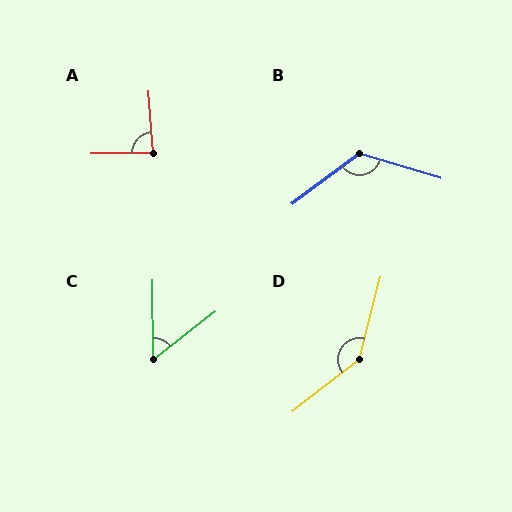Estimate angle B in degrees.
Approximately 126 degrees.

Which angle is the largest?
D, at approximately 143 degrees.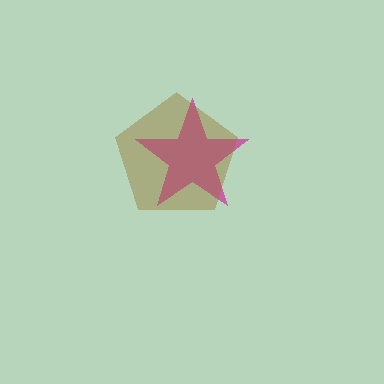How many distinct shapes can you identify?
There are 2 distinct shapes: a magenta star, a brown pentagon.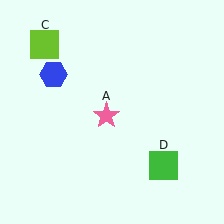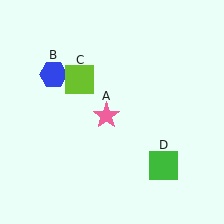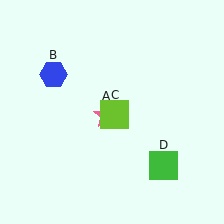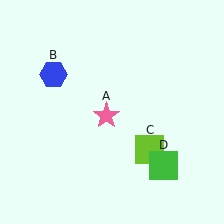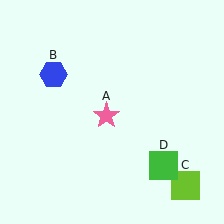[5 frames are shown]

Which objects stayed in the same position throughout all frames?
Pink star (object A) and blue hexagon (object B) and green square (object D) remained stationary.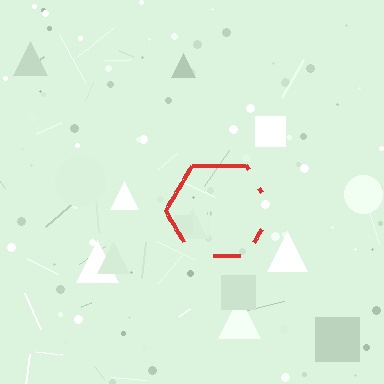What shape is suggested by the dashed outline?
The dashed outline suggests a hexagon.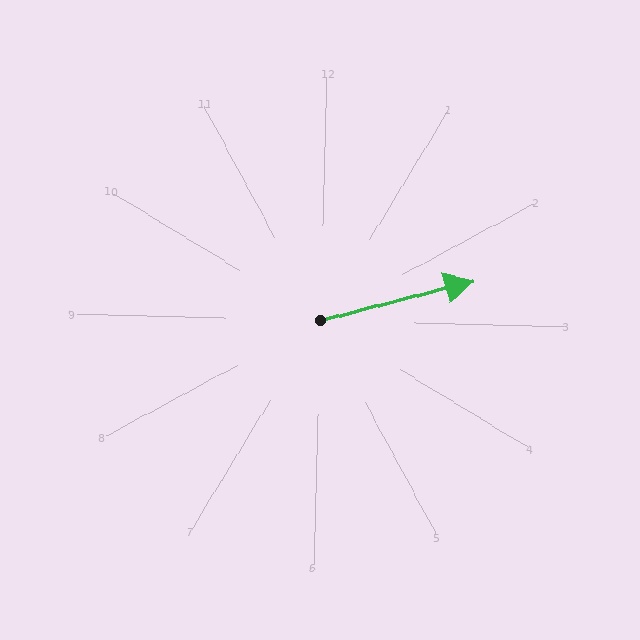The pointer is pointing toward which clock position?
Roughly 2 o'clock.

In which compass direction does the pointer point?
East.